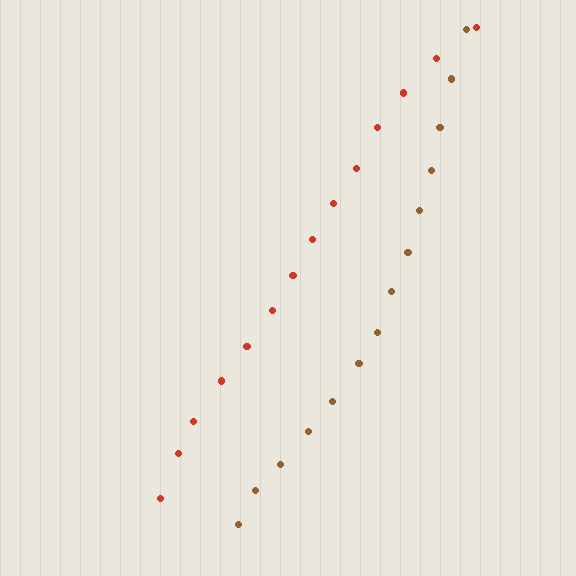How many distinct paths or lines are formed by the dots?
There are 2 distinct paths.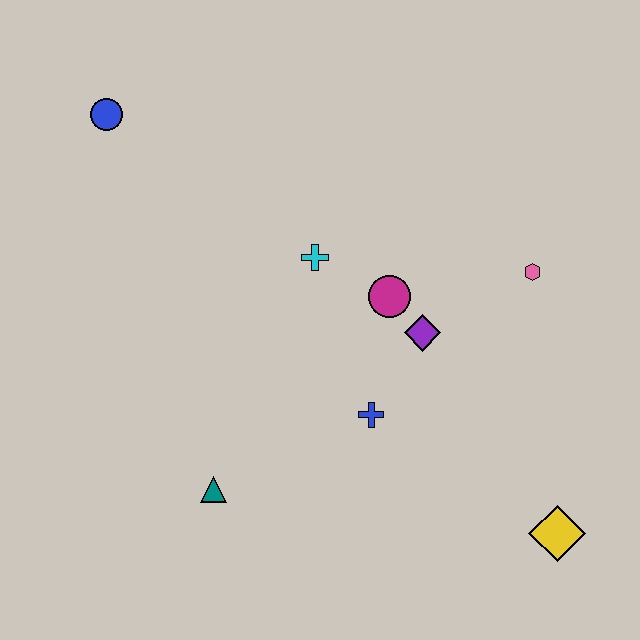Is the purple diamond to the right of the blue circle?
Yes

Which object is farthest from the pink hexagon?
The blue circle is farthest from the pink hexagon.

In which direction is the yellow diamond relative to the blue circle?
The yellow diamond is to the right of the blue circle.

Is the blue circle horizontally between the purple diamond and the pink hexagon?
No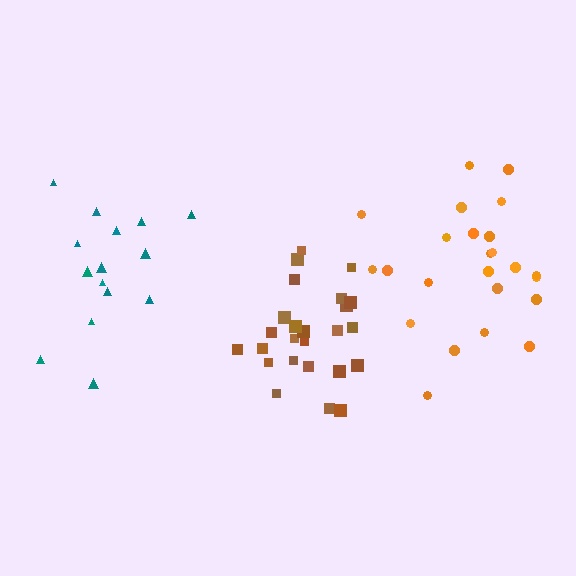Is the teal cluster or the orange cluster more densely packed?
Orange.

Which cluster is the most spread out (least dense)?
Teal.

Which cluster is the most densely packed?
Brown.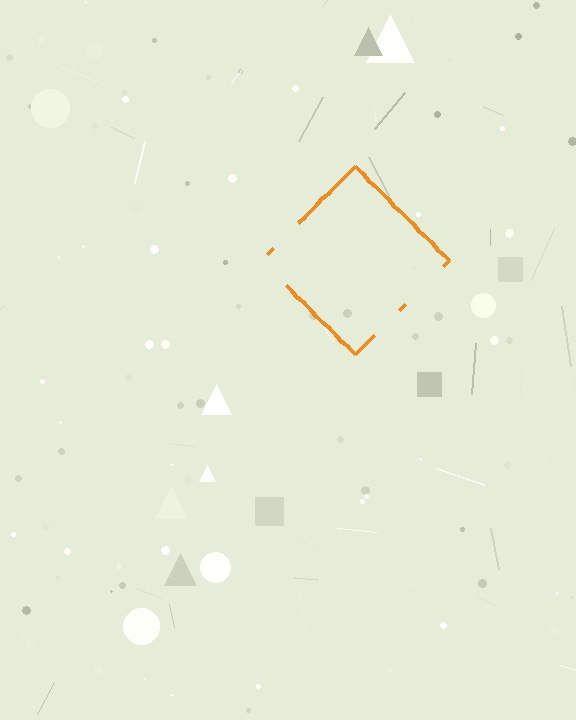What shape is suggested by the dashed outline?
The dashed outline suggests a diamond.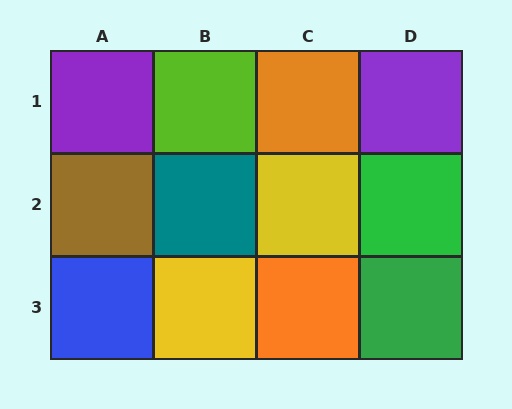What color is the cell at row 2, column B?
Teal.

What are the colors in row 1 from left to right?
Purple, lime, orange, purple.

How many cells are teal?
1 cell is teal.